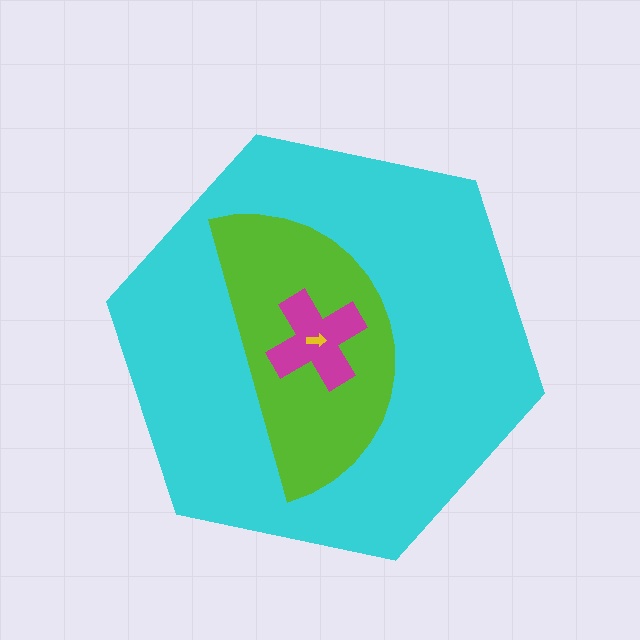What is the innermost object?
The yellow arrow.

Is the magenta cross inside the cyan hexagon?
Yes.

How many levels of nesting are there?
4.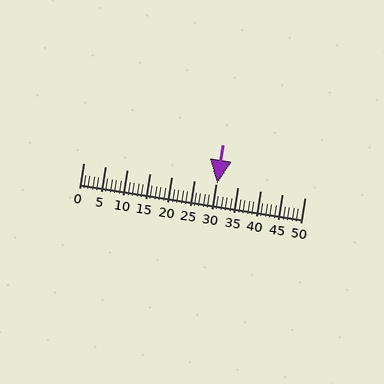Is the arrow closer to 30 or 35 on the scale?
The arrow is closer to 30.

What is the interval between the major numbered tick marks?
The major tick marks are spaced 5 units apart.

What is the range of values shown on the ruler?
The ruler shows values from 0 to 50.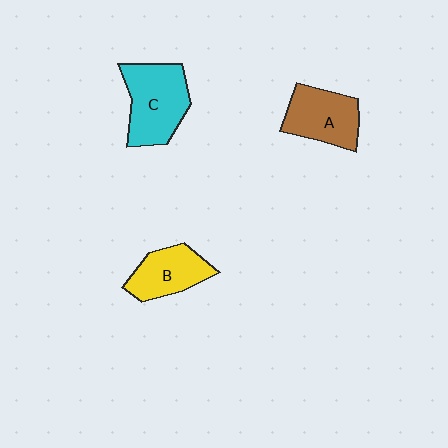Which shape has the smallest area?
Shape B (yellow).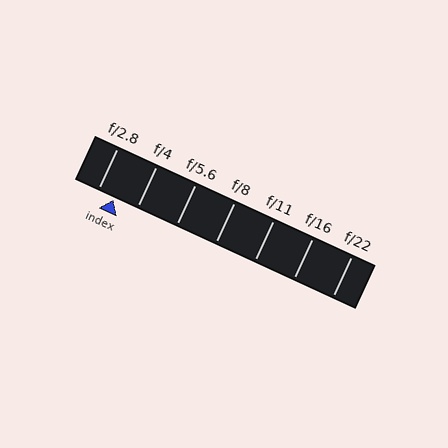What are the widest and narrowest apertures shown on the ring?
The widest aperture shown is f/2.8 and the narrowest is f/22.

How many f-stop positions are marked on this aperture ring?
There are 7 f-stop positions marked.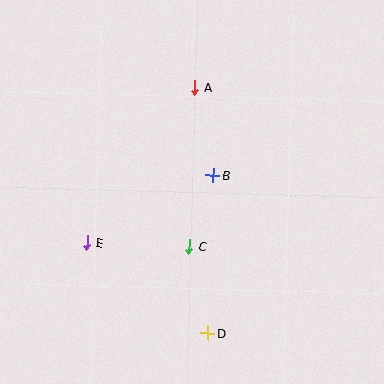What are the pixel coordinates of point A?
Point A is at (195, 88).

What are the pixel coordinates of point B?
Point B is at (213, 175).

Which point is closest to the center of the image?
Point B at (213, 175) is closest to the center.